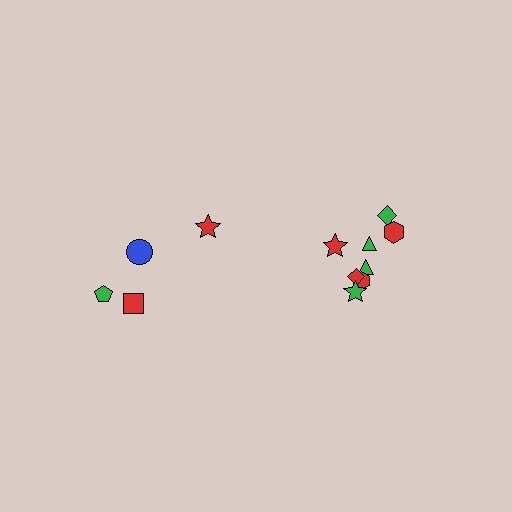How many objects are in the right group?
There are 8 objects.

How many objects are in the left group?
There are 4 objects.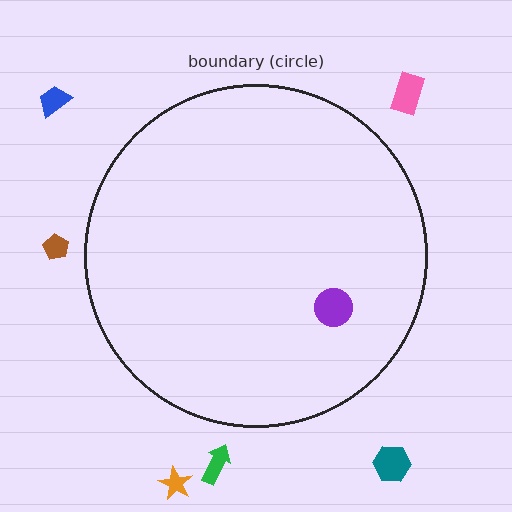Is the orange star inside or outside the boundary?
Outside.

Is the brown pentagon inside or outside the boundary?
Outside.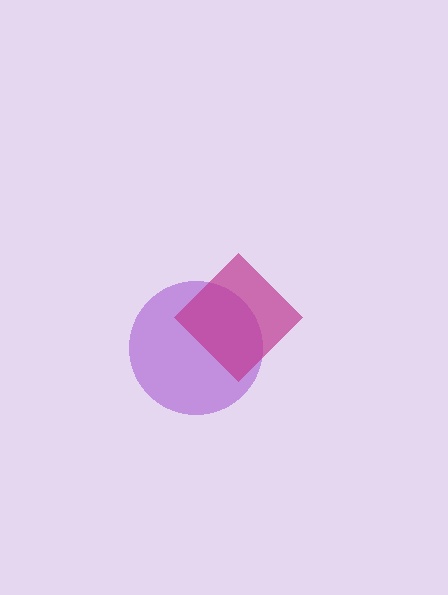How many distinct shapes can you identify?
There are 2 distinct shapes: a purple circle, a magenta diamond.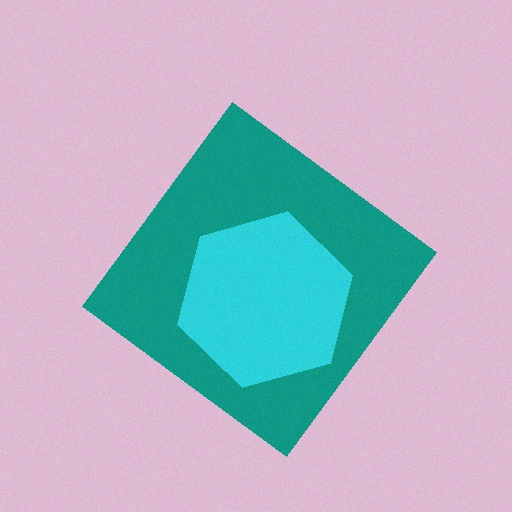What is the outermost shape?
The teal diamond.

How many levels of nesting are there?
2.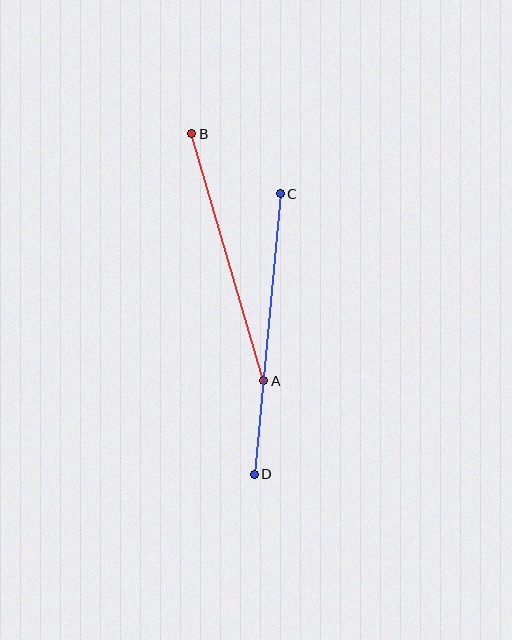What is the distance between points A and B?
The distance is approximately 257 pixels.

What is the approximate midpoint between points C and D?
The midpoint is at approximately (267, 334) pixels.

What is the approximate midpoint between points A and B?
The midpoint is at approximately (228, 257) pixels.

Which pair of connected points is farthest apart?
Points C and D are farthest apart.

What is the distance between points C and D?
The distance is approximately 282 pixels.